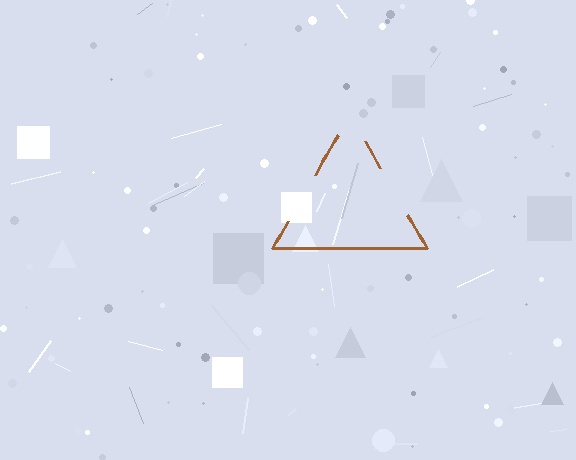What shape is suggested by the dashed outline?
The dashed outline suggests a triangle.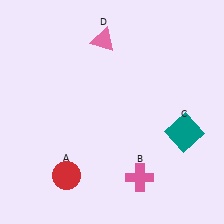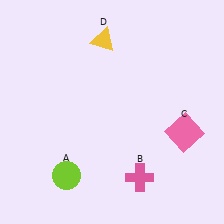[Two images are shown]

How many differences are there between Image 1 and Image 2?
There are 3 differences between the two images.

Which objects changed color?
A changed from red to lime. C changed from teal to pink. D changed from pink to yellow.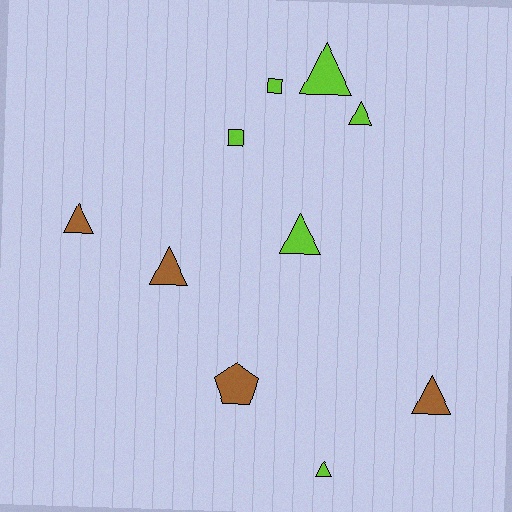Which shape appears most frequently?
Triangle, with 7 objects.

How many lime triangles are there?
There are 4 lime triangles.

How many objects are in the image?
There are 10 objects.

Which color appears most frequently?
Lime, with 6 objects.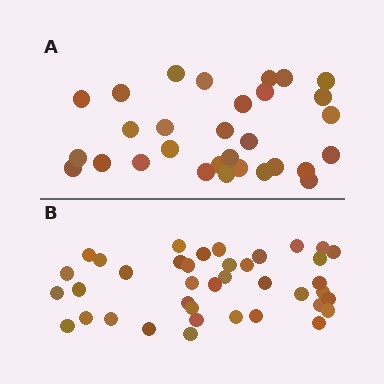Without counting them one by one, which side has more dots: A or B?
Region B (the bottom region) has more dots.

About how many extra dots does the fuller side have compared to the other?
Region B has roughly 8 or so more dots than region A.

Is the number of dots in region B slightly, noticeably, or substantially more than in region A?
Region B has noticeably more, but not dramatically so. The ratio is roughly 1.3 to 1.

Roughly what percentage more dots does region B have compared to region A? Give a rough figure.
About 30% more.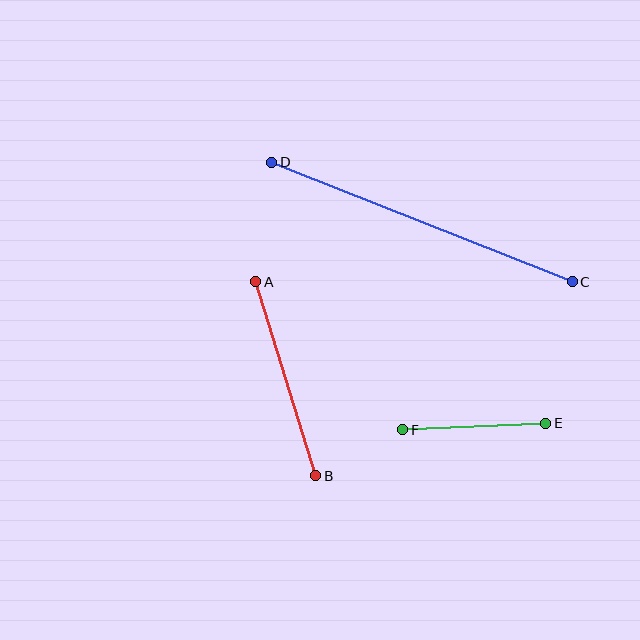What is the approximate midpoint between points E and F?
The midpoint is at approximately (474, 427) pixels.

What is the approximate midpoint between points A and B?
The midpoint is at approximately (286, 379) pixels.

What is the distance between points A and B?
The distance is approximately 203 pixels.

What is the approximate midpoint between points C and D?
The midpoint is at approximately (422, 222) pixels.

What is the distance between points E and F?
The distance is approximately 143 pixels.